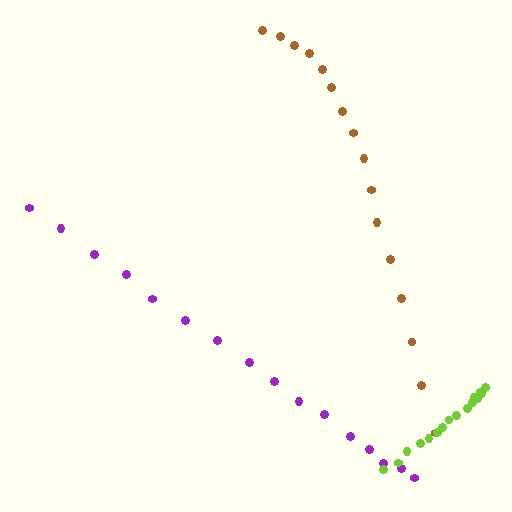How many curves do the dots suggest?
There are 3 distinct paths.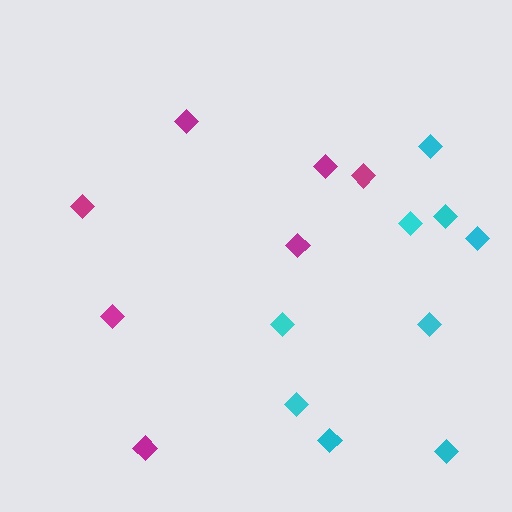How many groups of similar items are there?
There are 2 groups: one group of magenta diamonds (7) and one group of cyan diamonds (9).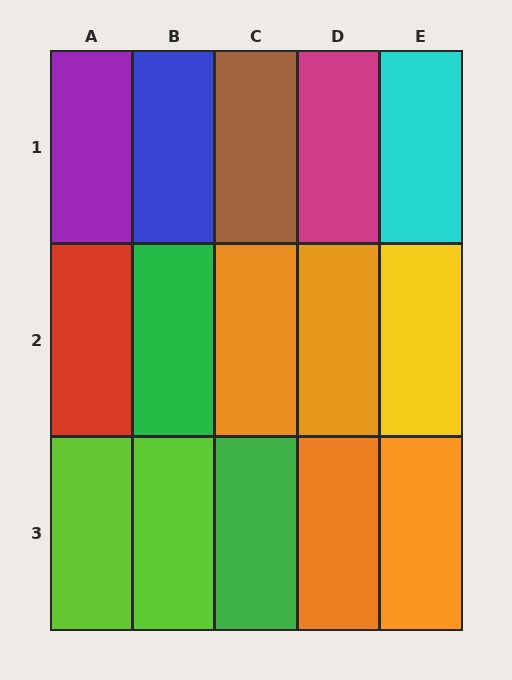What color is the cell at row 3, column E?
Orange.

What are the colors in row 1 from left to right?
Purple, blue, brown, magenta, cyan.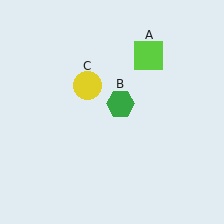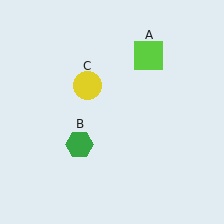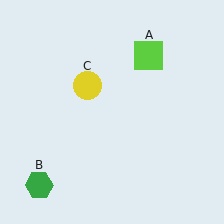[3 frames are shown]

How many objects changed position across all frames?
1 object changed position: green hexagon (object B).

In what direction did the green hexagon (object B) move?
The green hexagon (object B) moved down and to the left.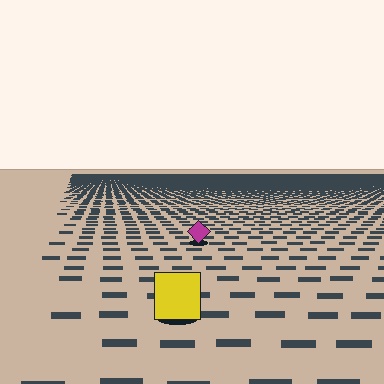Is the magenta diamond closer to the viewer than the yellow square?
No. The yellow square is closer — you can tell from the texture gradient: the ground texture is coarser near it.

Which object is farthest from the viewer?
The magenta diamond is farthest from the viewer. It appears smaller and the ground texture around it is denser.